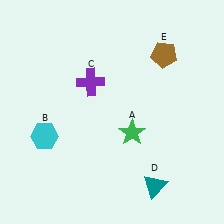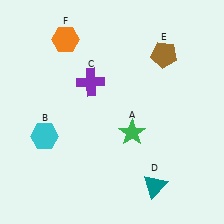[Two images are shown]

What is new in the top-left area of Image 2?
An orange hexagon (F) was added in the top-left area of Image 2.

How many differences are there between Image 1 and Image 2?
There is 1 difference between the two images.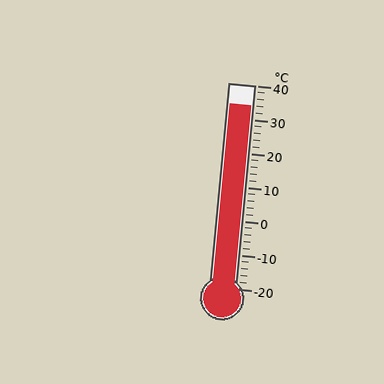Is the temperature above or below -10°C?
The temperature is above -10°C.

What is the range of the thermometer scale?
The thermometer scale ranges from -20°C to 40°C.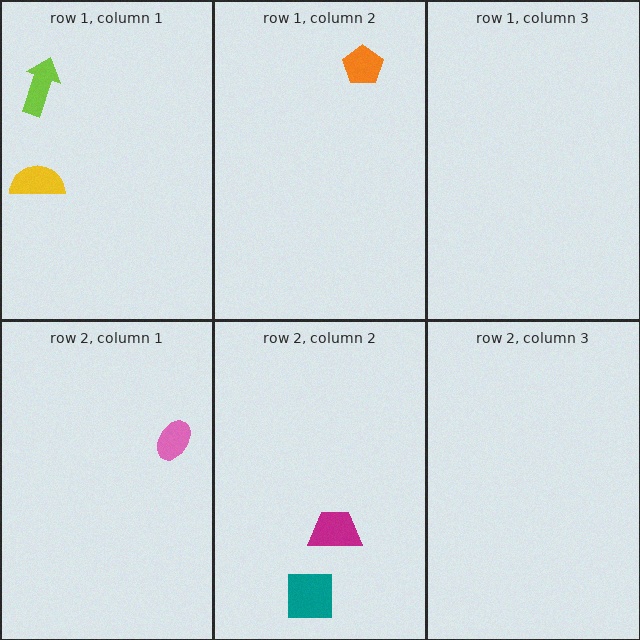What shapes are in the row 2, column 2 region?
The teal square, the magenta trapezoid.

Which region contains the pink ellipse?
The row 2, column 1 region.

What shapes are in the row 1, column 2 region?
The orange pentagon.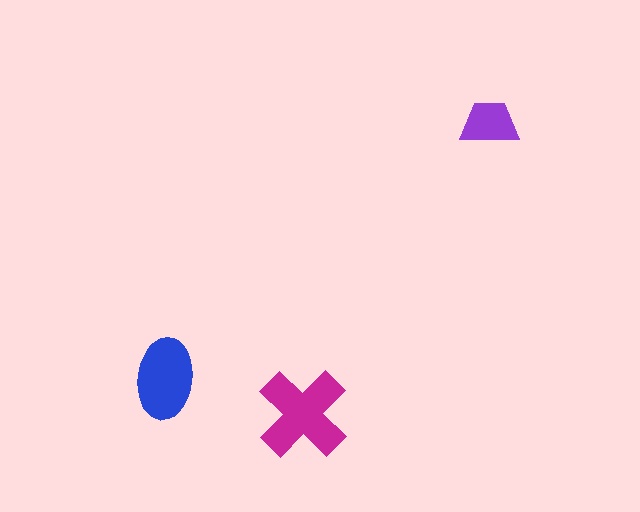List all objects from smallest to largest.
The purple trapezoid, the blue ellipse, the magenta cross.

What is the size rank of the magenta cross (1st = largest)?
1st.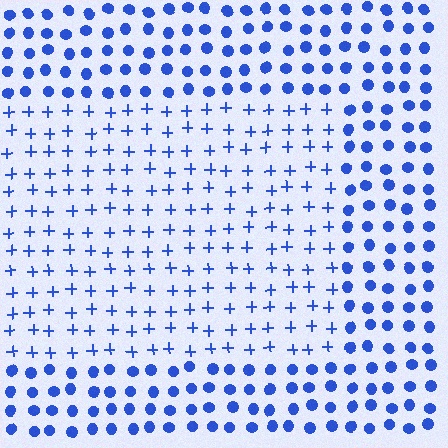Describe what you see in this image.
The image is filled with small blue elements arranged in a uniform grid. A rectangle-shaped region contains plus signs, while the surrounding area contains circles. The boundary is defined purely by the change in element shape.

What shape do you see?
I see a rectangle.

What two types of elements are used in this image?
The image uses plus signs inside the rectangle region and circles outside it.